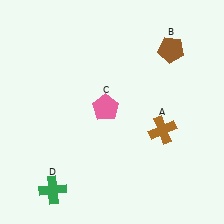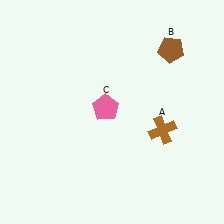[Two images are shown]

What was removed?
The green cross (D) was removed in Image 2.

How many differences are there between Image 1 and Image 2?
There is 1 difference between the two images.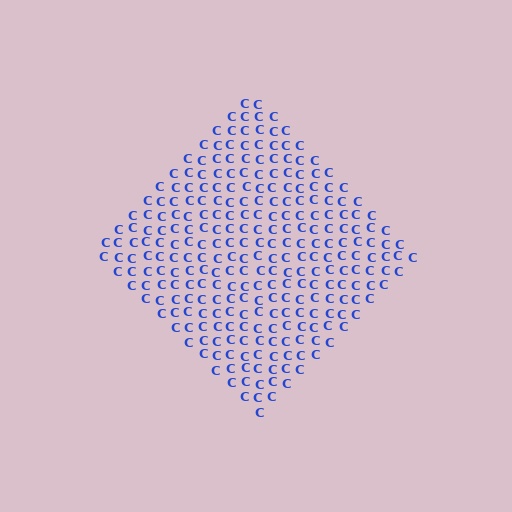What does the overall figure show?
The overall figure shows a diamond.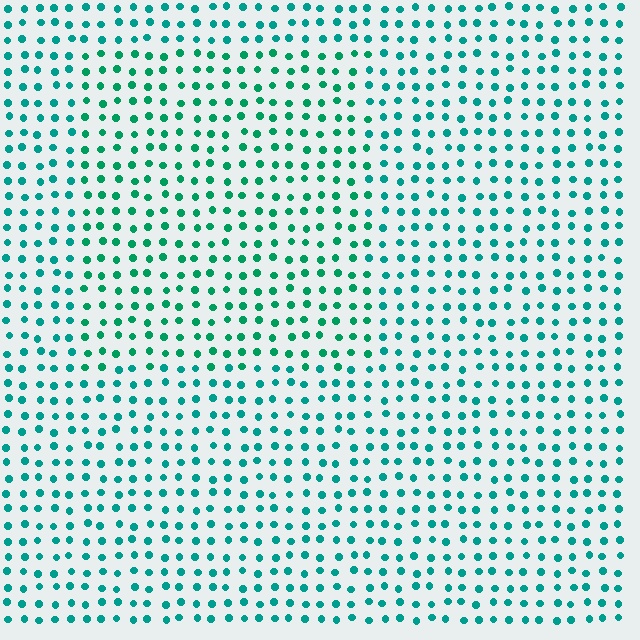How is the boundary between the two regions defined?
The boundary is defined purely by a slight shift in hue (about 19 degrees). Spacing, size, and orientation are identical on both sides.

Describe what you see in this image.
The image is filled with small teal elements in a uniform arrangement. A rectangle-shaped region is visible where the elements are tinted to a slightly different hue, forming a subtle color boundary.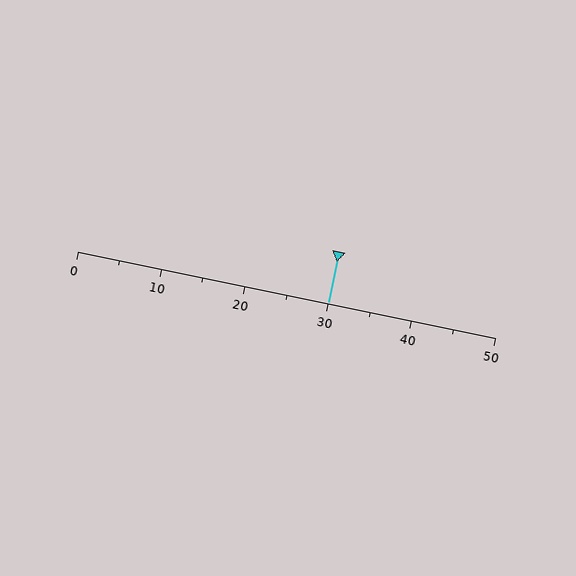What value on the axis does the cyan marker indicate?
The marker indicates approximately 30.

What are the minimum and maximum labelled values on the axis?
The axis runs from 0 to 50.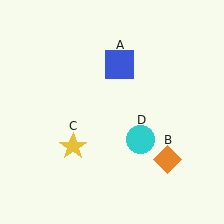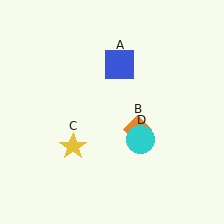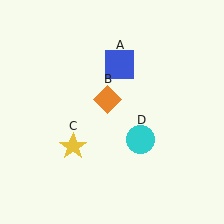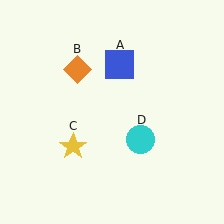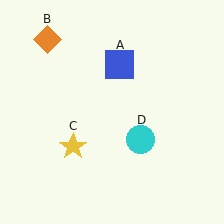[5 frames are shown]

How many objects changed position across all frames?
1 object changed position: orange diamond (object B).